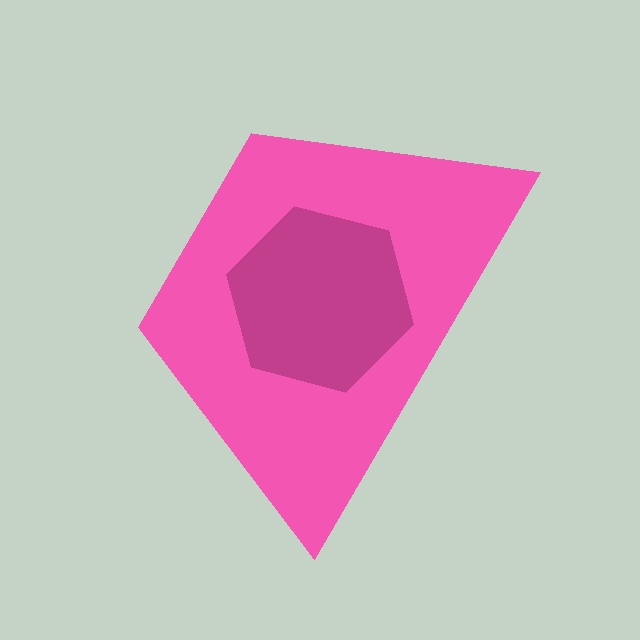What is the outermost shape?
The pink trapezoid.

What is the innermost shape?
The magenta hexagon.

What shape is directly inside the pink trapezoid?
The magenta hexagon.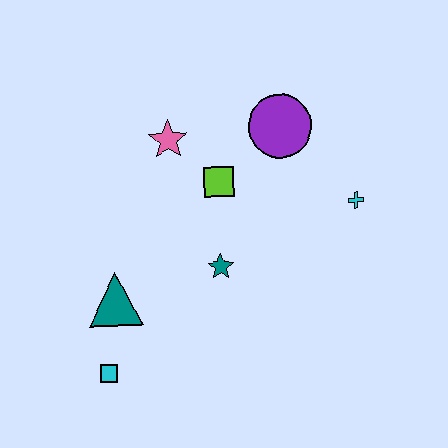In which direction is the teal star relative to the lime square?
The teal star is below the lime square.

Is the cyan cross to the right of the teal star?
Yes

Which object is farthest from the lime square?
The cyan square is farthest from the lime square.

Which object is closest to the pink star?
The lime square is closest to the pink star.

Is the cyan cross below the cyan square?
No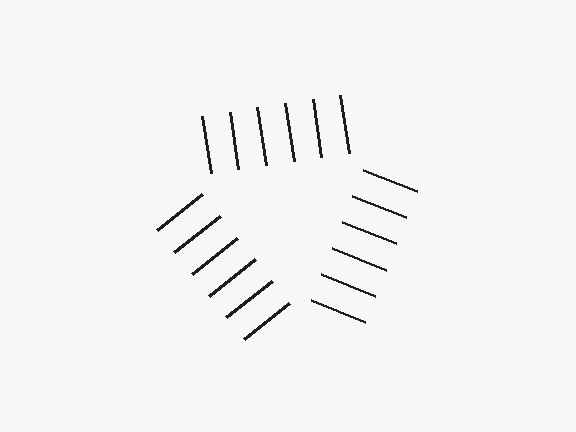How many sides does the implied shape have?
3 sides — the line-ends trace a triangle.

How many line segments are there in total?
18 — 6 along each of the 3 edges.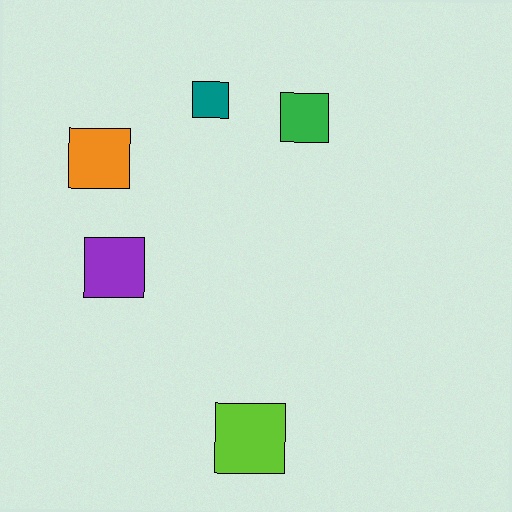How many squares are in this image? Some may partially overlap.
There are 5 squares.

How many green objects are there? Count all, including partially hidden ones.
There is 1 green object.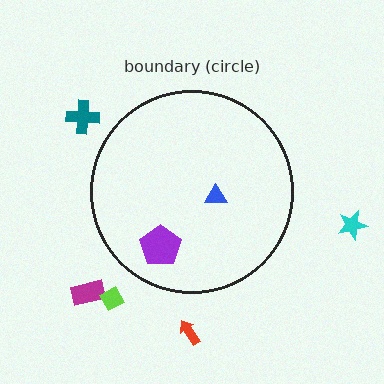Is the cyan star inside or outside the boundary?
Outside.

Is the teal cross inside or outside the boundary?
Outside.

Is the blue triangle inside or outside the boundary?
Inside.